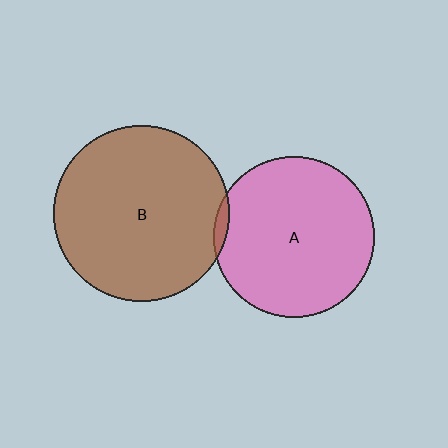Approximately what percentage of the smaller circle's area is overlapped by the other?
Approximately 5%.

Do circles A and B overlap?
Yes.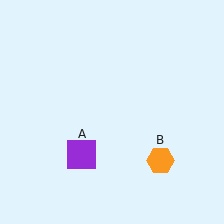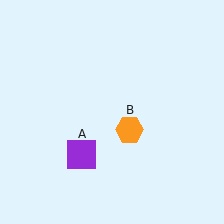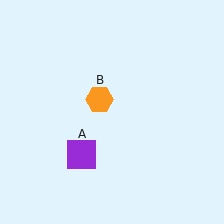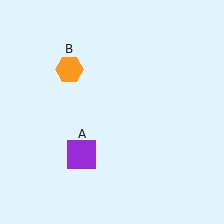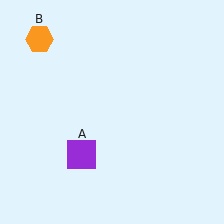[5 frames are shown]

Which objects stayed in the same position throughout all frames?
Purple square (object A) remained stationary.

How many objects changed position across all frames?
1 object changed position: orange hexagon (object B).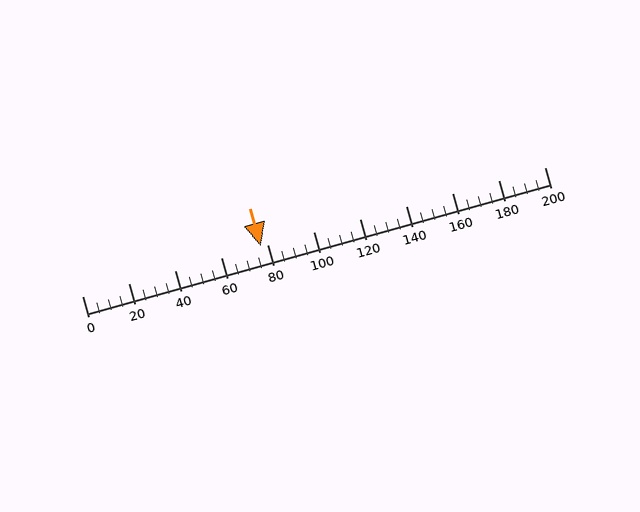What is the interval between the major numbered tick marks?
The major tick marks are spaced 20 units apart.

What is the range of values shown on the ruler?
The ruler shows values from 0 to 200.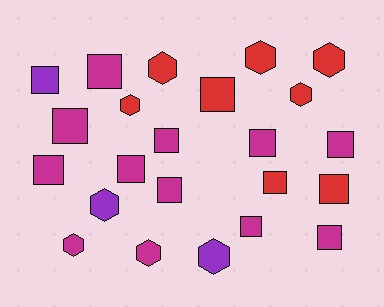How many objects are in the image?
There are 23 objects.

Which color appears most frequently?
Magenta, with 12 objects.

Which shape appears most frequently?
Square, with 14 objects.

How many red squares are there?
There are 3 red squares.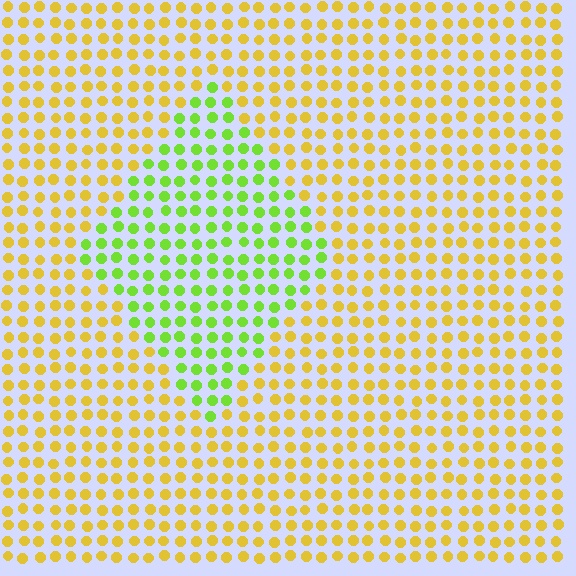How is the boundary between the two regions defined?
The boundary is defined purely by a slight shift in hue (about 49 degrees). Spacing, size, and orientation are identical on both sides.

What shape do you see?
I see a diamond.